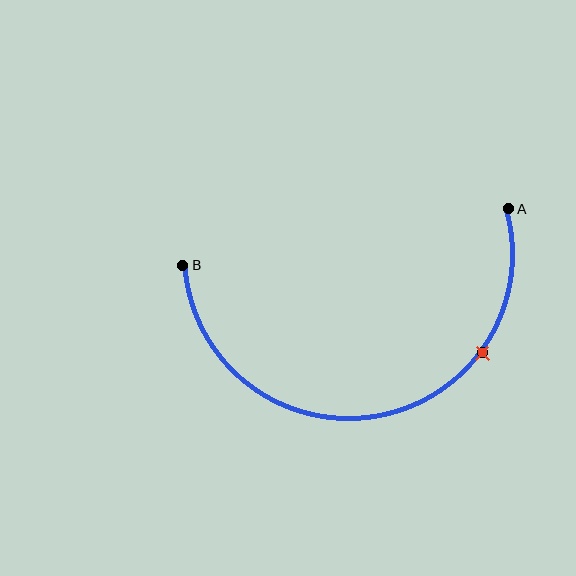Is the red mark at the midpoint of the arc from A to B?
No. The red mark lies on the arc but is closer to endpoint A. The arc midpoint would be at the point on the curve equidistant along the arc from both A and B.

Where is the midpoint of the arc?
The arc midpoint is the point on the curve farthest from the straight line joining A and B. It sits below that line.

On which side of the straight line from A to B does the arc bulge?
The arc bulges below the straight line connecting A and B.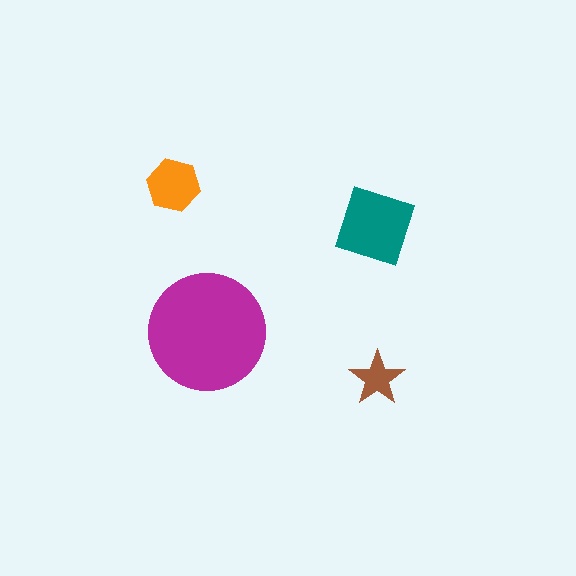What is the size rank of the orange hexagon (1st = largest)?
3rd.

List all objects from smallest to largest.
The brown star, the orange hexagon, the teal square, the magenta circle.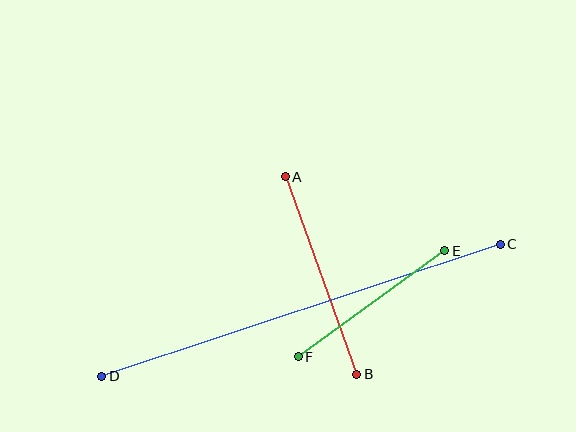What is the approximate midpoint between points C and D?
The midpoint is at approximately (301, 310) pixels.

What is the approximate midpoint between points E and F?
The midpoint is at approximately (371, 304) pixels.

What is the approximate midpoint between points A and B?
The midpoint is at approximately (321, 275) pixels.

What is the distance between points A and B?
The distance is approximately 210 pixels.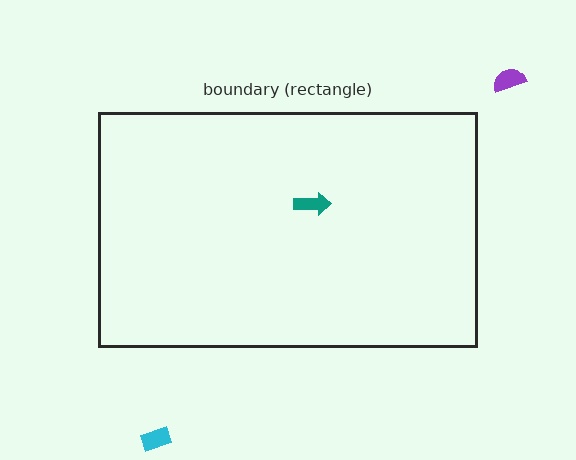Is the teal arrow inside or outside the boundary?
Inside.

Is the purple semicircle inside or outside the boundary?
Outside.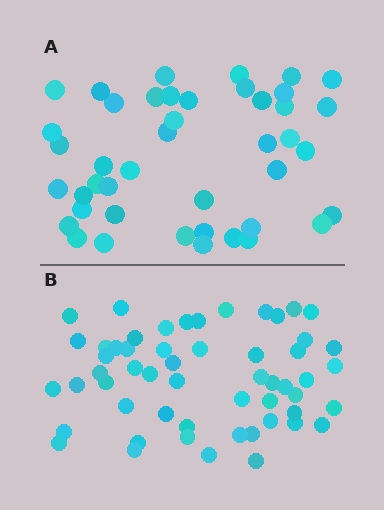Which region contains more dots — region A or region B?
Region B (the bottom region) has more dots.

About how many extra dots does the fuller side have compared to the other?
Region B has roughly 12 or so more dots than region A.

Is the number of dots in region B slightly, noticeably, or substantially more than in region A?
Region B has noticeably more, but not dramatically so. The ratio is roughly 1.3 to 1.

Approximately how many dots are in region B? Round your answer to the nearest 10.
About 60 dots. (The exact count is 55, which rounds to 60.)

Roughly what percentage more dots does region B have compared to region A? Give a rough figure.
About 30% more.